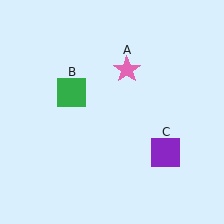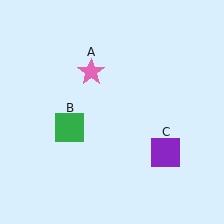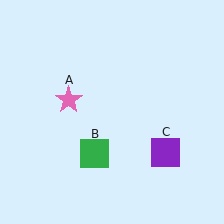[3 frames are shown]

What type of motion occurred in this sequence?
The pink star (object A), green square (object B) rotated counterclockwise around the center of the scene.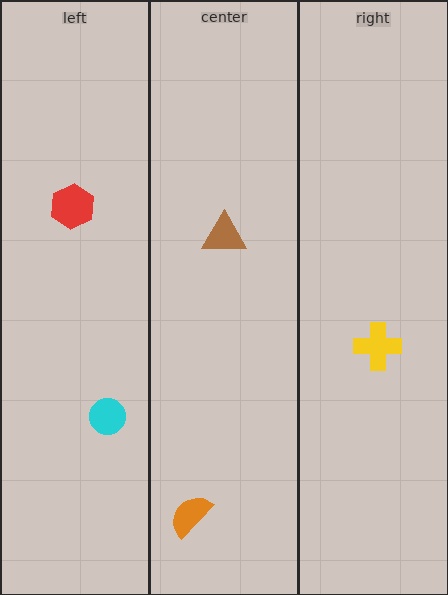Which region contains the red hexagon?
The left region.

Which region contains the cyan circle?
The left region.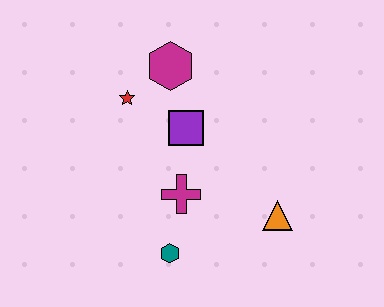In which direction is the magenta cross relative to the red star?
The magenta cross is below the red star.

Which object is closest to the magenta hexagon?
The red star is closest to the magenta hexagon.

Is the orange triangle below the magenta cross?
Yes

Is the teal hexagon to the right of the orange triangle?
No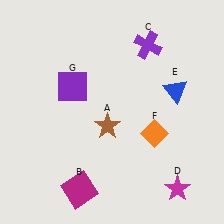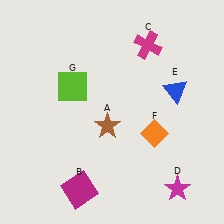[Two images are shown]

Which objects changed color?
C changed from purple to magenta. G changed from purple to lime.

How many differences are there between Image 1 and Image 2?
There are 2 differences between the two images.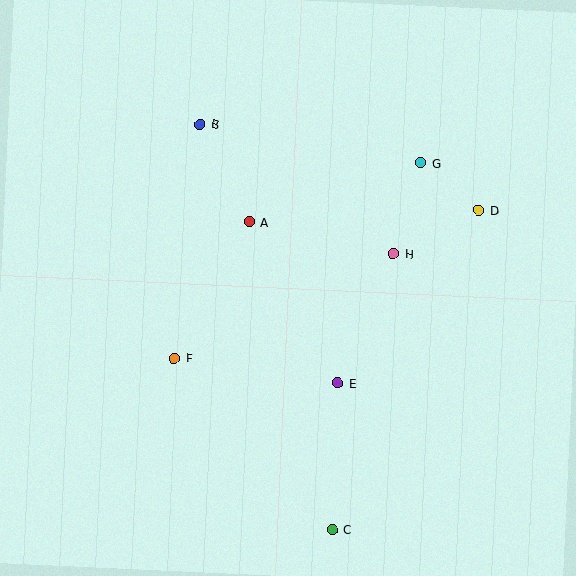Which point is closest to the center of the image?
Point A at (249, 222) is closest to the center.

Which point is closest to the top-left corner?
Point B is closest to the top-left corner.